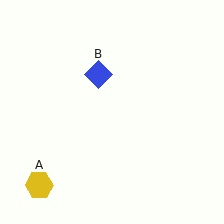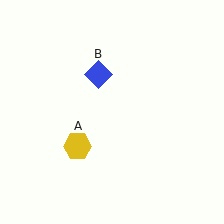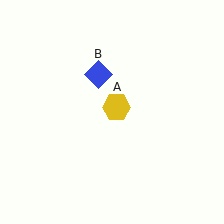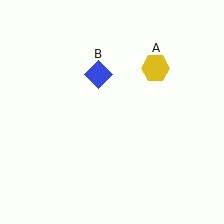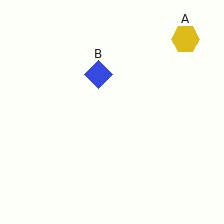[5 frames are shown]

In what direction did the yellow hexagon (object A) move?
The yellow hexagon (object A) moved up and to the right.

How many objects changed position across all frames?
1 object changed position: yellow hexagon (object A).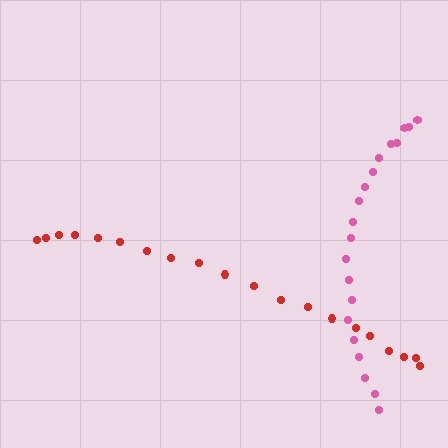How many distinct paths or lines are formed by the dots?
There are 2 distinct paths.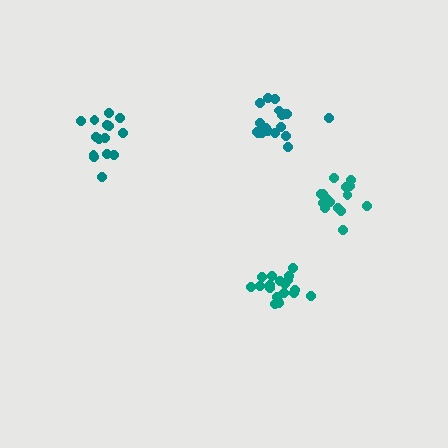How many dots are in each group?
Group 1: 18 dots, Group 2: 19 dots, Group 3: 15 dots, Group 4: 15 dots (67 total).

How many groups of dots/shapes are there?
There are 4 groups.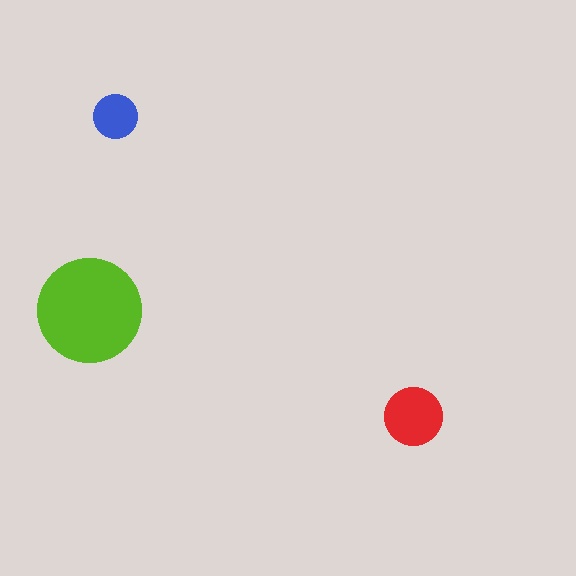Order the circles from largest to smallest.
the lime one, the red one, the blue one.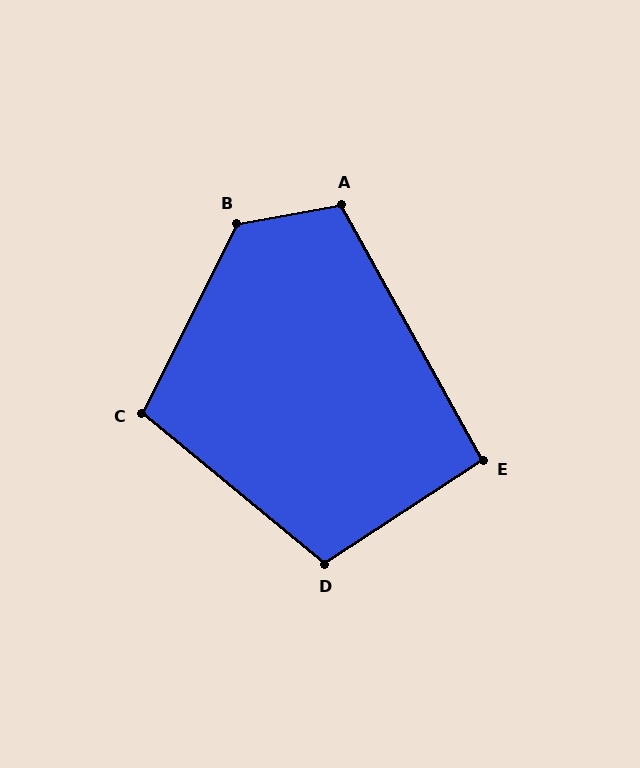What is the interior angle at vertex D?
Approximately 107 degrees (obtuse).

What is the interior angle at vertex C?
Approximately 103 degrees (obtuse).